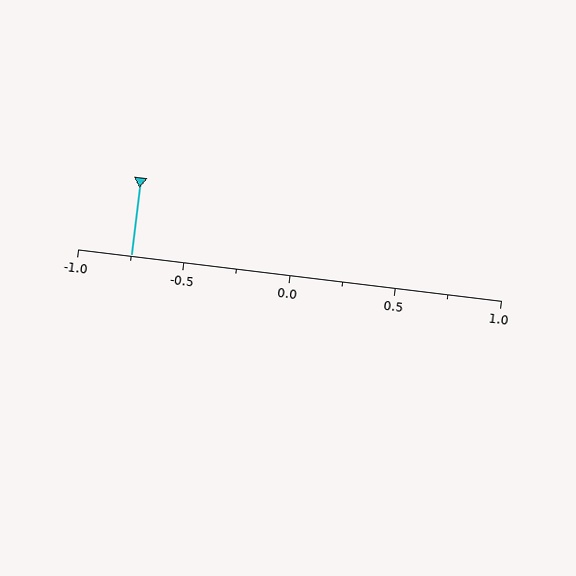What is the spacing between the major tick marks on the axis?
The major ticks are spaced 0.5 apart.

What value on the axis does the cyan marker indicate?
The marker indicates approximately -0.75.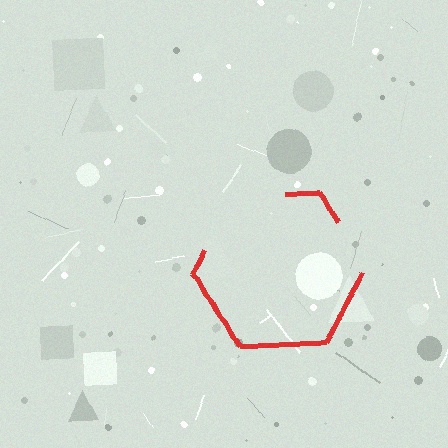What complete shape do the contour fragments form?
The contour fragments form a hexagon.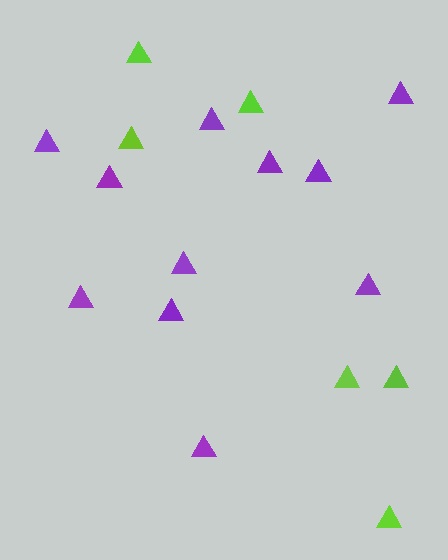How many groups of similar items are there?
There are 2 groups: one group of lime triangles (6) and one group of purple triangles (11).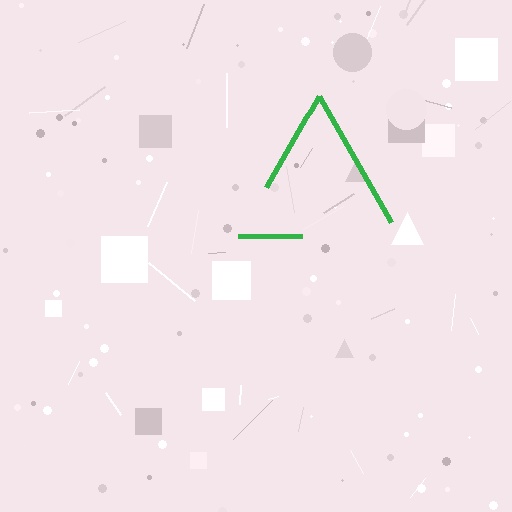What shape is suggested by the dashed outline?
The dashed outline suggests a triangle.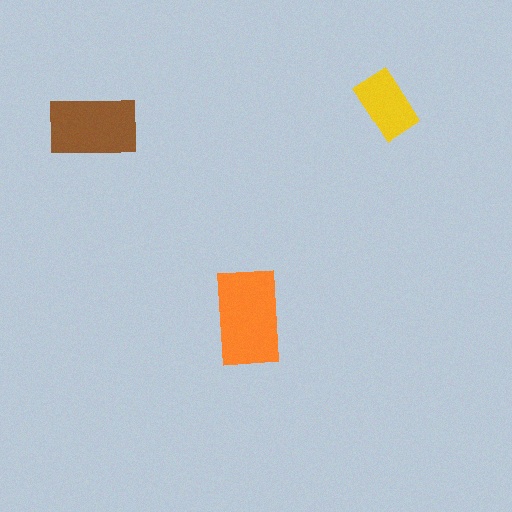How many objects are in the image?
There are 3 objects in the image.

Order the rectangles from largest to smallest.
the orange one, the brown one, the yellow one.